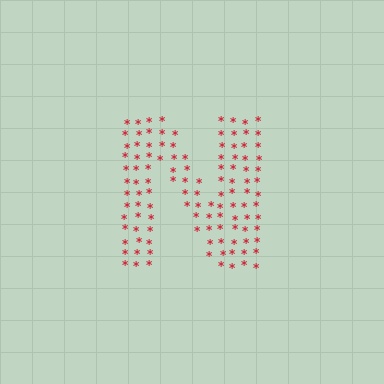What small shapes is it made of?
It is made of small asterisks.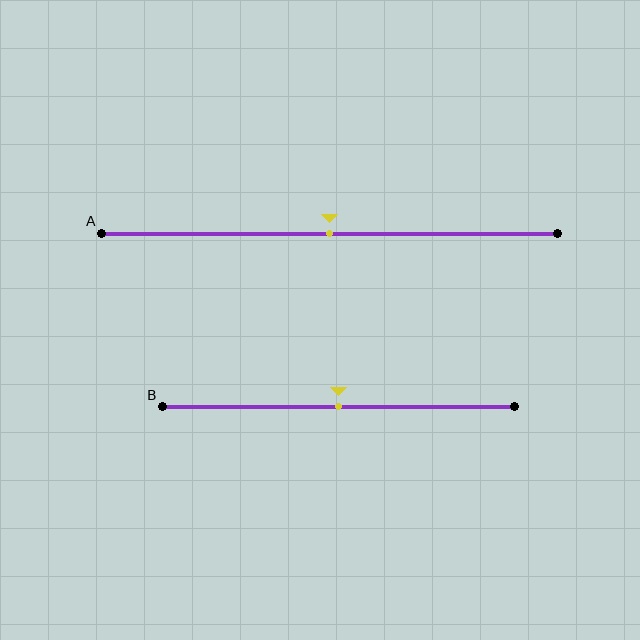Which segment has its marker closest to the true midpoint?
Segment A has its marker closest to the true midpoint.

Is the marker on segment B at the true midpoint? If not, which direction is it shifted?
Yes, the marker on segment B is at the true midpoint.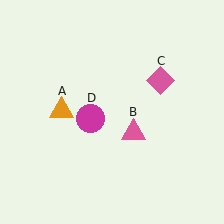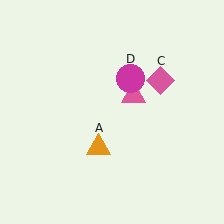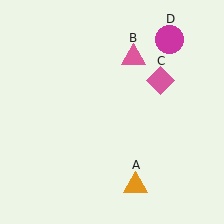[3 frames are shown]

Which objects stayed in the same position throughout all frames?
Pink diamond (object C) remained stationary.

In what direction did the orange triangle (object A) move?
The orange triangle (object A) moved down and to the right.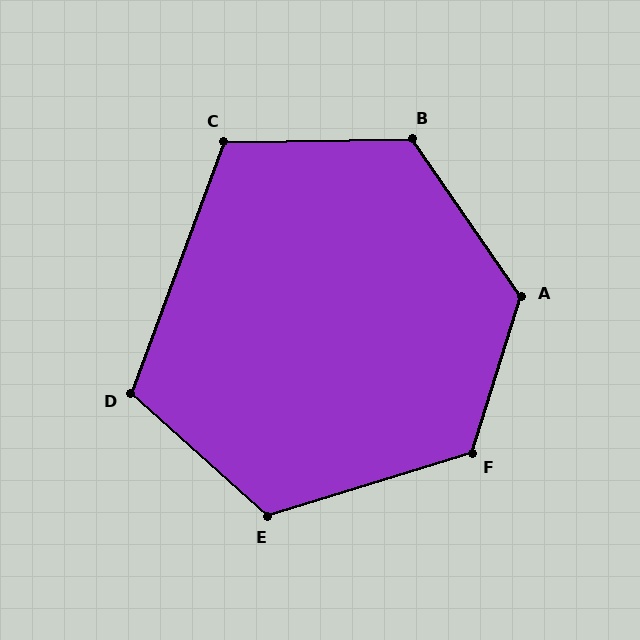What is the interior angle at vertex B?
Approximately 124 degrees (obtuse).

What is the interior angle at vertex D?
Approximately 112 degrees (obtuse).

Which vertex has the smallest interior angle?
C, at approximately 111 degrees.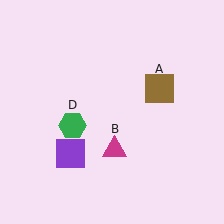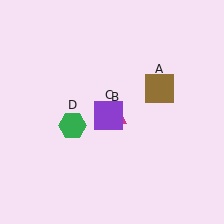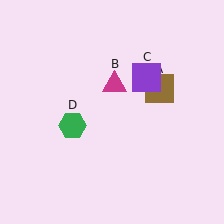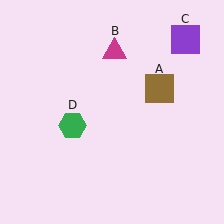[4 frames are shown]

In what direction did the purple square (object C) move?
The purple square (object C) moved up and to the right.